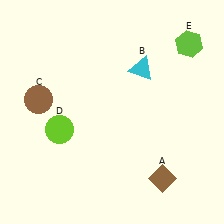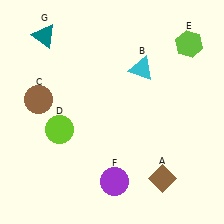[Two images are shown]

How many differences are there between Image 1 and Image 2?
There are 2 differences between the two images.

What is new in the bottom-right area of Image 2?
A purple circle (F) was added in the bottom-right area of Image 2.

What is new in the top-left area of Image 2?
A teal triangle (G) was added in the top-left area of Image 2.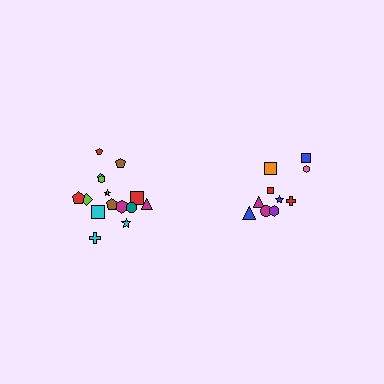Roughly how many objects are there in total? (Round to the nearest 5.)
Roughly 25 objects in total.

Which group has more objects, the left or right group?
The left group.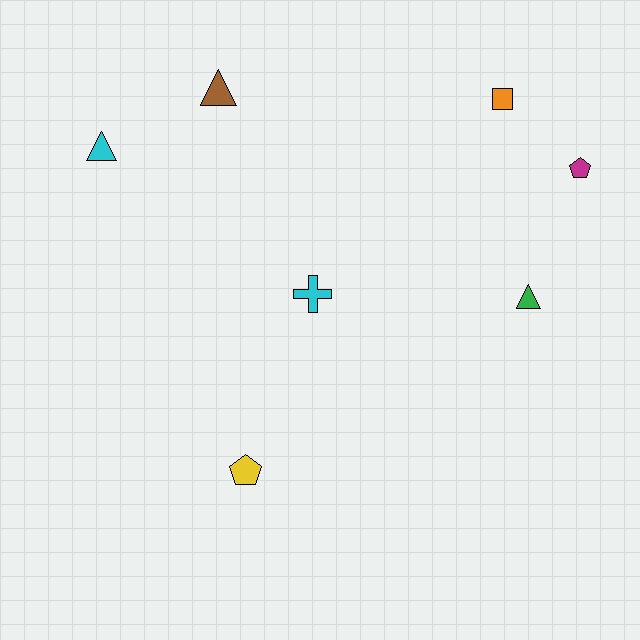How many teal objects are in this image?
There are no teal objects.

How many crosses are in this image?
There is 1 cross.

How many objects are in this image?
There are 7 objects.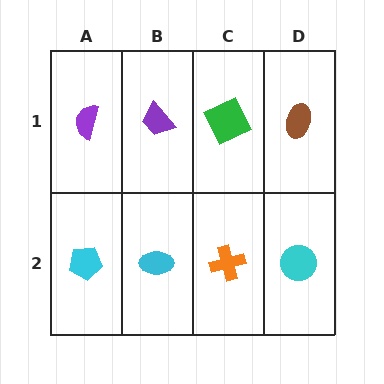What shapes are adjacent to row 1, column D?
A cyan circle (row 2, column D), a green square (row 1, column C).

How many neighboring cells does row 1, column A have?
2.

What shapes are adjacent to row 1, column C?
An orange cross (row 2, column C), a purple trapezoid (row 1, column B), a brown ellipse (row 1, column D).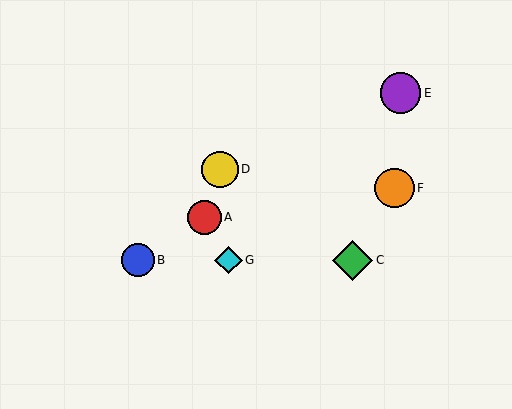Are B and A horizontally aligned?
No, B is at y≈260 and A is at y≈217.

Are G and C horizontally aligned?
Yes, both are at y≈260.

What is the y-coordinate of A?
Object A is at y≈217.